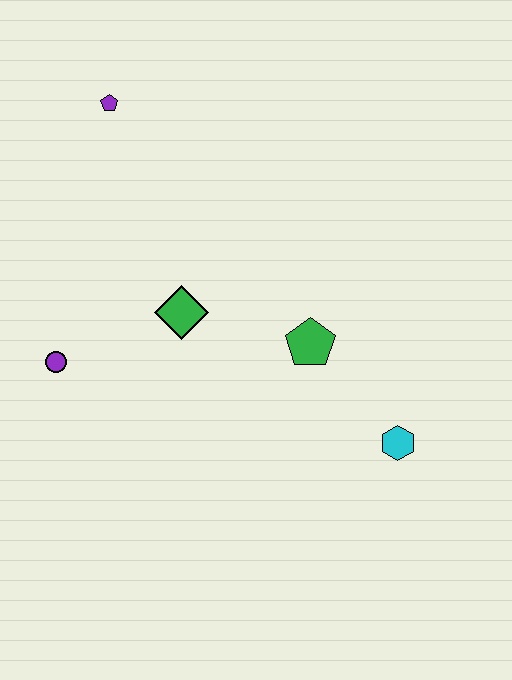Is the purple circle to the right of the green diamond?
No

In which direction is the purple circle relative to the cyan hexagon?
The purple circle is to the left of the cyan hexagon.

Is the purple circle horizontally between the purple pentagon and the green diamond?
No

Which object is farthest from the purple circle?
The cyan hexagon is farthest from the purple circle.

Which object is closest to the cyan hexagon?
The green pentagon is closest to the cyan hexagon.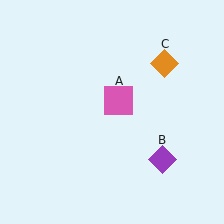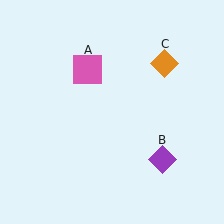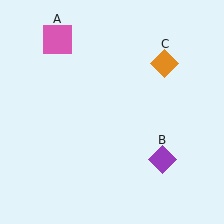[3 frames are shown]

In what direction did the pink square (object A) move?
The pink square (object A) moved up and to the left.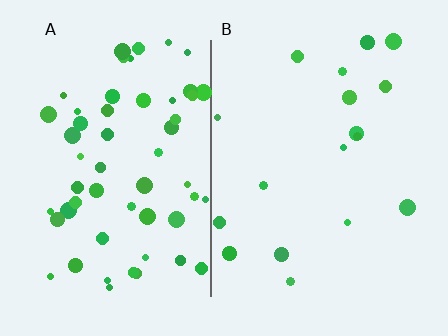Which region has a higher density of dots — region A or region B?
A (the left).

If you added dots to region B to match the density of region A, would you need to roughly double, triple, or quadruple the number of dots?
Approximately triple.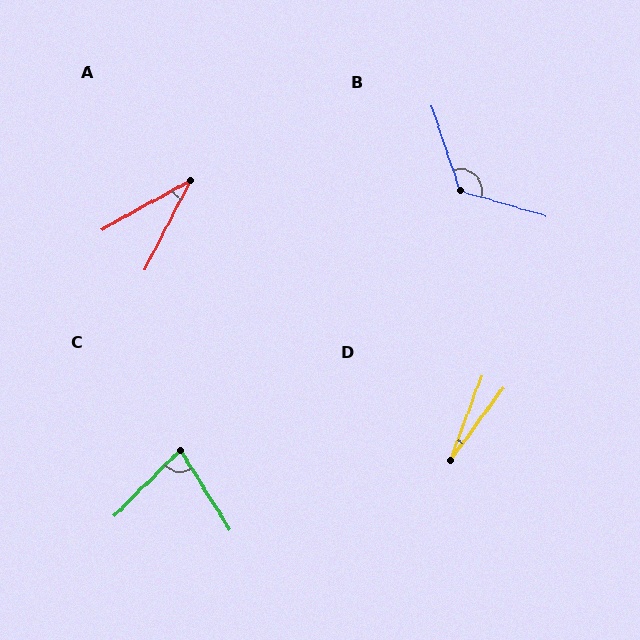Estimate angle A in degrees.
Approximately 34 degrees.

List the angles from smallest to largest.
D (15°), A (34°), C (77°), B (124°).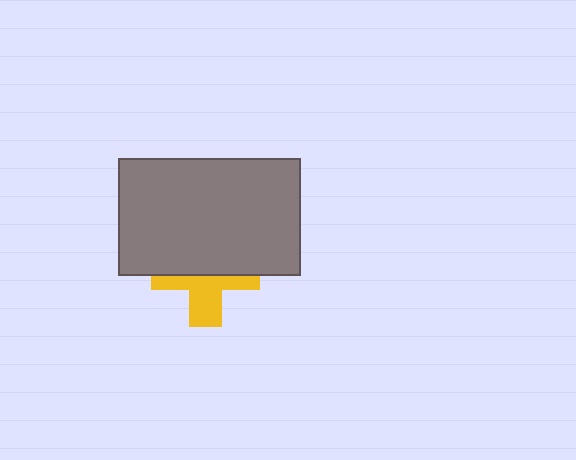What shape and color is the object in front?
The object in front is a gray rectangle.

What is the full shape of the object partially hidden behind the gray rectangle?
The partially hidden object is a yellow cross.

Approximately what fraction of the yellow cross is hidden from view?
Roughly 55% of the yellow cross is hidden behind the gray rectangle.